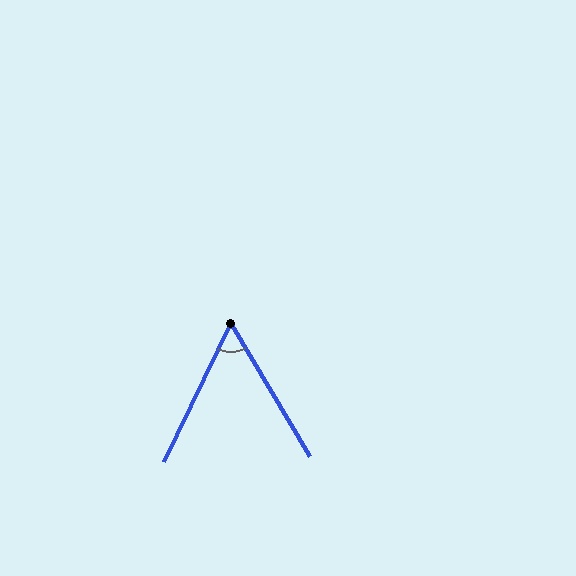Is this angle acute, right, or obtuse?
It is acute.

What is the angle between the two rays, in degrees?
Approximately 57 degrees.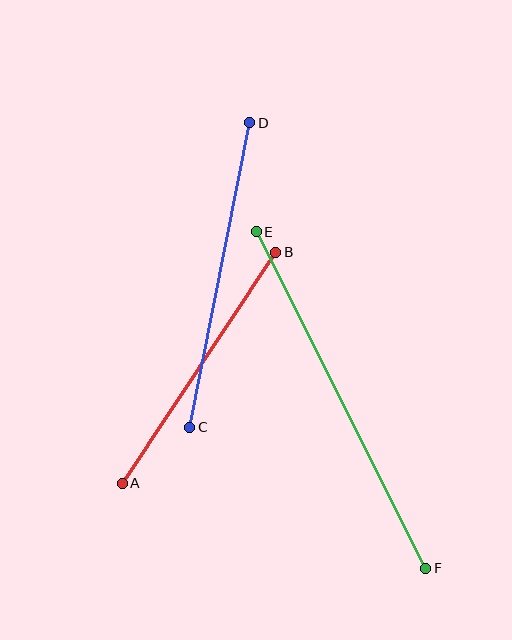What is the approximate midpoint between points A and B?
The midpoint is at approximately (199, 368) pixels.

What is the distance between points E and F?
The distance is approximately 377 pixels.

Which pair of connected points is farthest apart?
Points E and F are farthest apart.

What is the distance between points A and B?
The distance is approximately 277 pixels.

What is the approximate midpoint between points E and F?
The midpoint is at approximately (341, 400) pixels.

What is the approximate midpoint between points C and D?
The midpoint is at approximately (220, 275) pixels.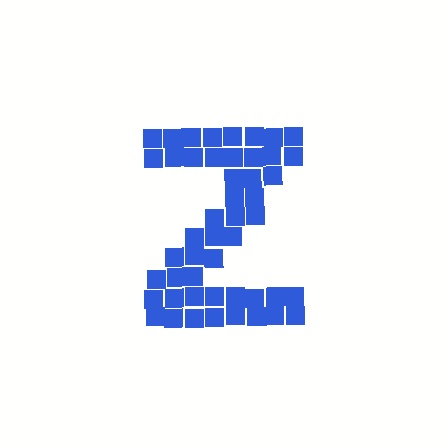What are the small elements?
The small elements are squares.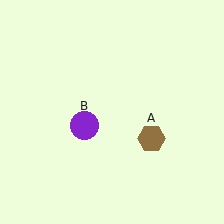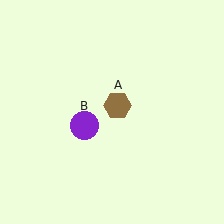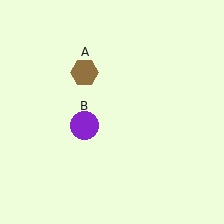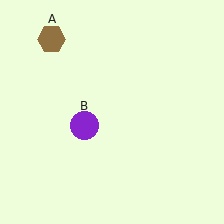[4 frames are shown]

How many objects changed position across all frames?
1 object changed position: brown hexagon (object A).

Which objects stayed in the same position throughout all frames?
Purple circle (object B) remained stationary.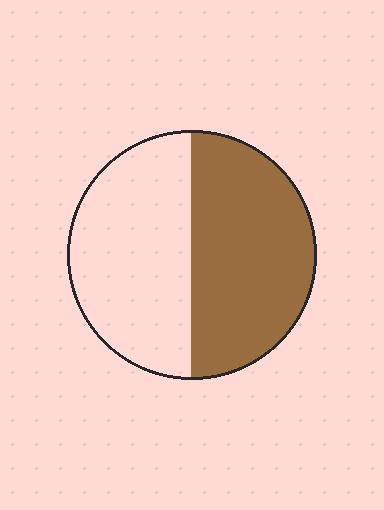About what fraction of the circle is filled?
About one half (1/2).